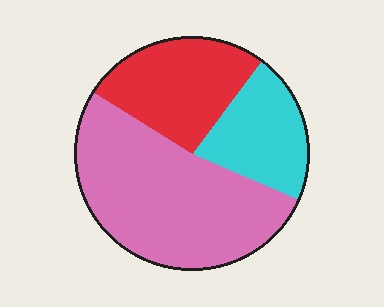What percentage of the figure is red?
Red takes up about one quarter (1/4) of the figure.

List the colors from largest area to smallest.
From largest to smallest: pink, red, cyan.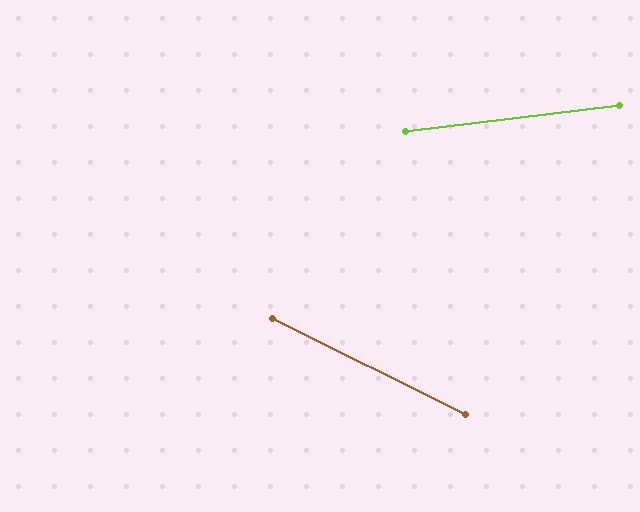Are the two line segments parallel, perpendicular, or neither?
Neither parallel nor perpendicular — they differ by about 33°.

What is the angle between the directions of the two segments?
Approximately 33 degrees.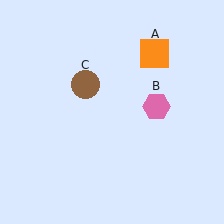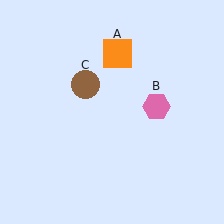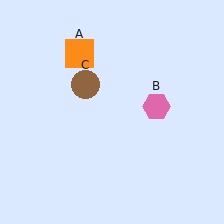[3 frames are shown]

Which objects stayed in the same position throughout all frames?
Pink hexagon (object B) and brown circle (object C) remained stationary.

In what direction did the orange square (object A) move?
The orange square (object A) moved left.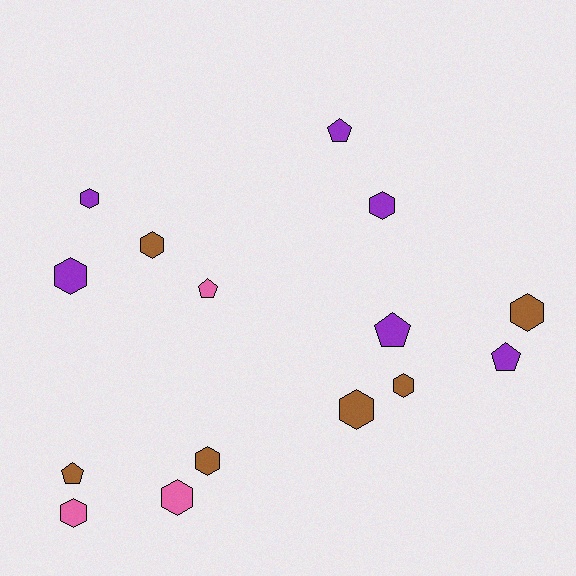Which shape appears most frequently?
Hexagon, with 10 objects.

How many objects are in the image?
There are 15 objects.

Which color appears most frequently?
Purple, with 6 objects.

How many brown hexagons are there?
There are 5 brown hexagons.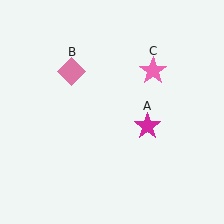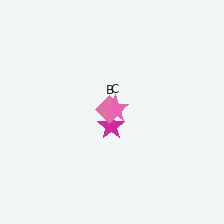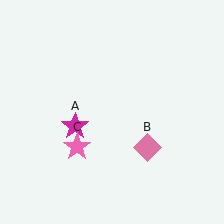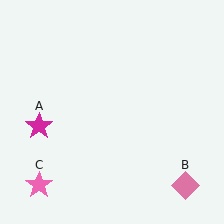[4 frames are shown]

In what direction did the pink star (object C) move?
The pink star (object C) moved down and to the left.